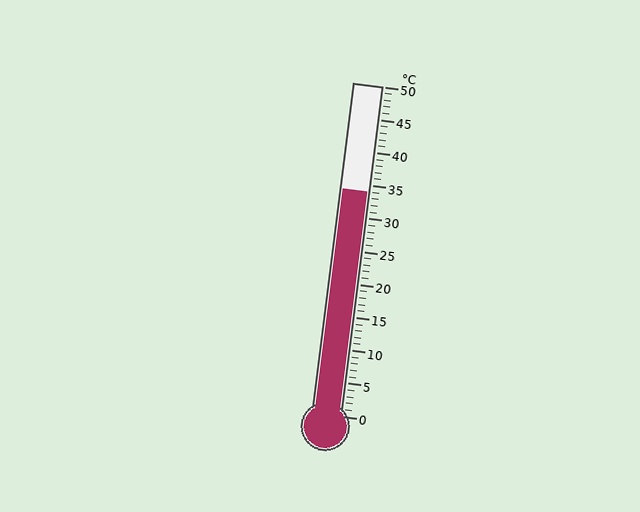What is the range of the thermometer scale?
The thermometer scale ranges from 0°C to 50°C.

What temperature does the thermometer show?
The thermometer shows approximately 34°C.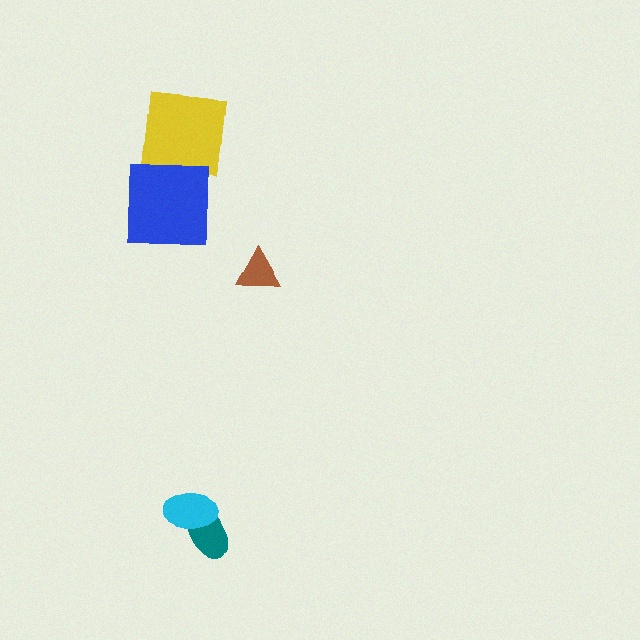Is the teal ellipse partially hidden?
Yes, it is partially covered by another shape.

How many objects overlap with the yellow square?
0 objects overlap with the yellow square.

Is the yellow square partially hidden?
No, no other shape covers it.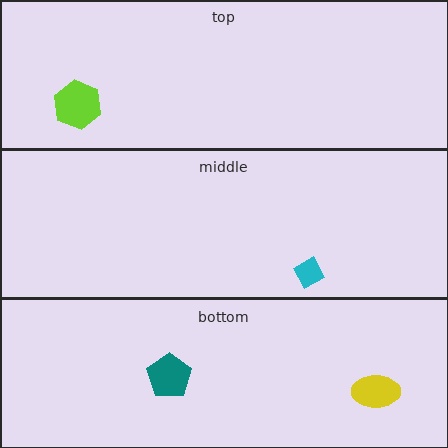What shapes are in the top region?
The lime hexagon.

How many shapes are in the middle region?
1.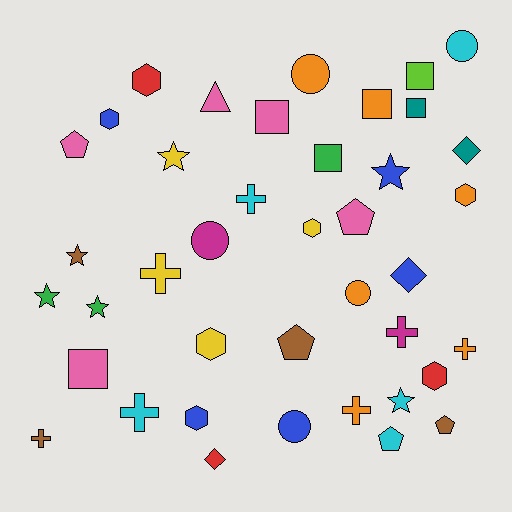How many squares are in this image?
There are 6 squares.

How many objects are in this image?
There are 40 objects.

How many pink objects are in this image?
There are 5 pink objects.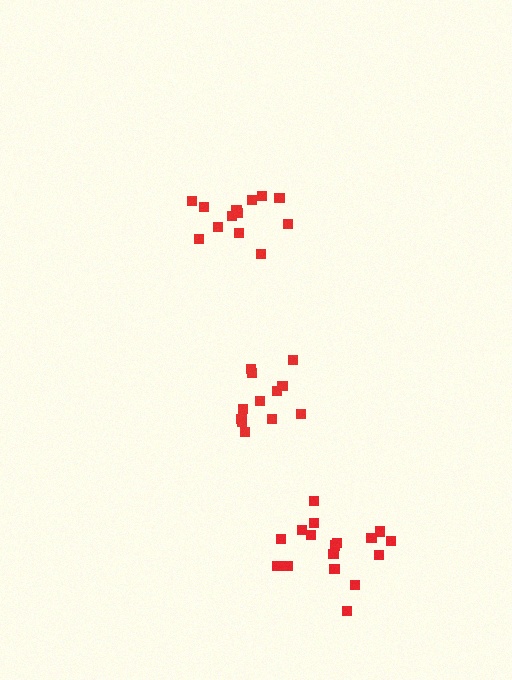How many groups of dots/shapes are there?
There are 3 groups.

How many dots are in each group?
Group 1: 12 dots, Group 2: 17 dots, Group 3: 13 dots (42 total).